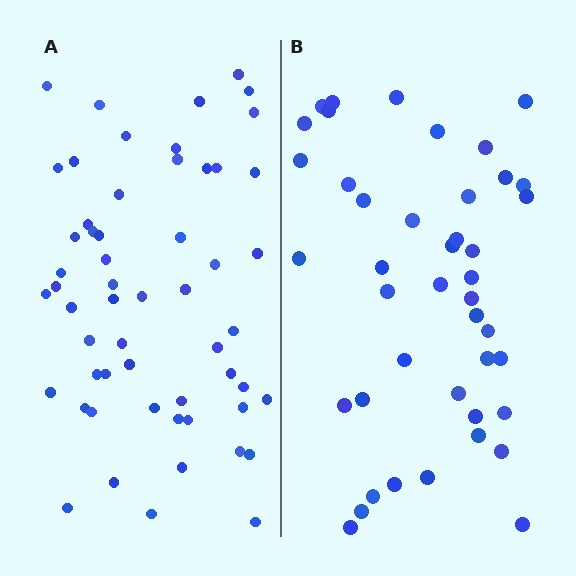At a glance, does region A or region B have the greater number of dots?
Region A (the left region) has more dots.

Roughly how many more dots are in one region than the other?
Region A has approximately 15 more dots than region B.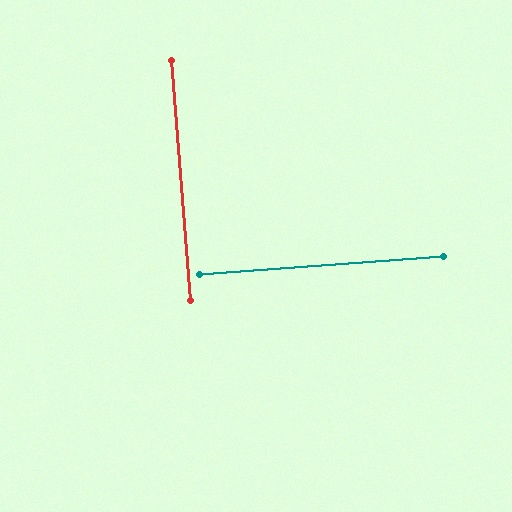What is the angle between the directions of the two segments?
Approximately 89 degrees.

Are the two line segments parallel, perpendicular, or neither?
Perpendicular — they meet at approximately 89°.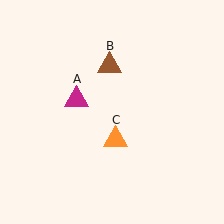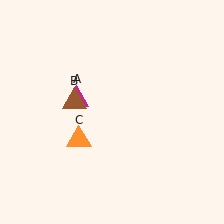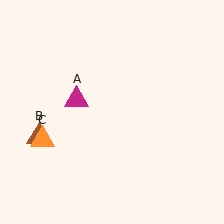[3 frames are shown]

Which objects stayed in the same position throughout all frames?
Magenta triangle (object A) remained stationary.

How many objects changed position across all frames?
2 objects changed position: brown triangle (object B), orange triangle (object C).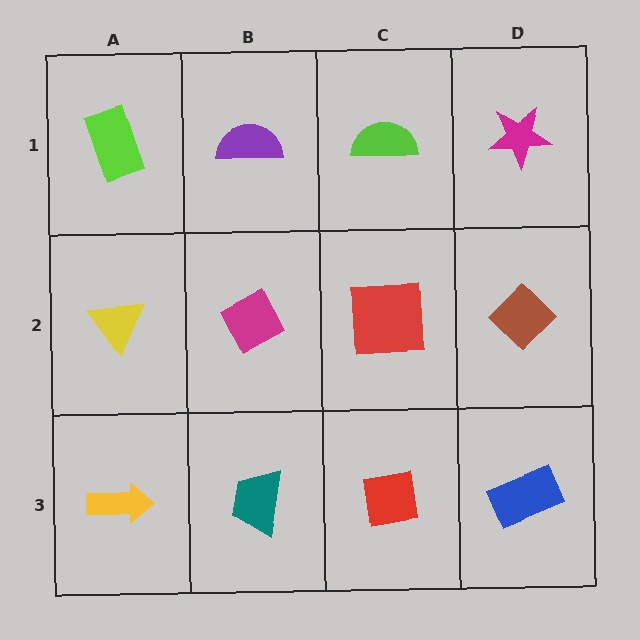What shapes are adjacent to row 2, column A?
A lime rectangle (row 1, column A), a yellow arrow (row 3, column A), a magenta diamond (row 2, column B).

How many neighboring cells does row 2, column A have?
3.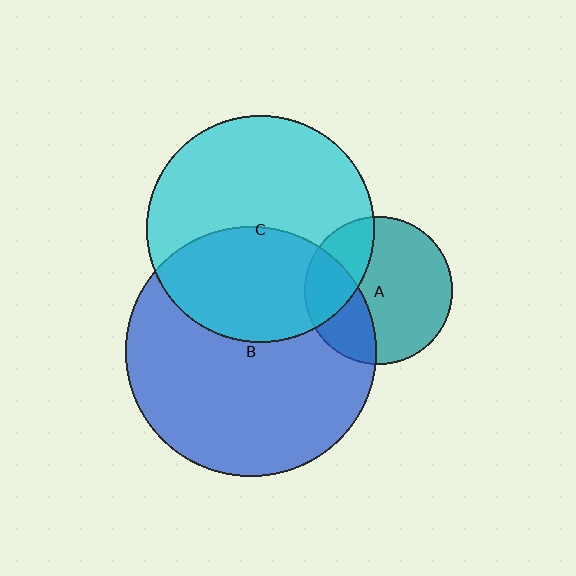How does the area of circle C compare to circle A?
Approximately 2.4 times.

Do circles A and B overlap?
Yes.